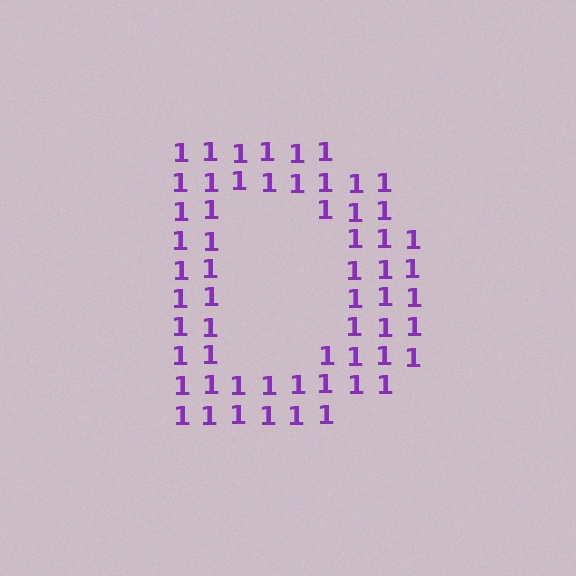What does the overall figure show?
The overall figure shows the letter D.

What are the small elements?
The small elements are digit 1's.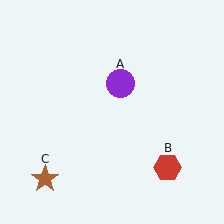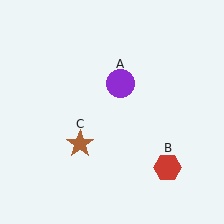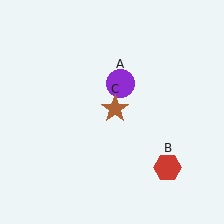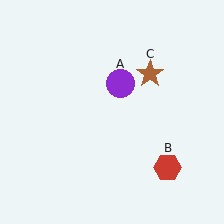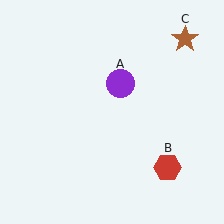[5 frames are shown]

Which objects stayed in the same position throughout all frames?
Purple circle (object A) and red hexagon (object B) remained stationary.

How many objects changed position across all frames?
1 object changed position: brown star (object C).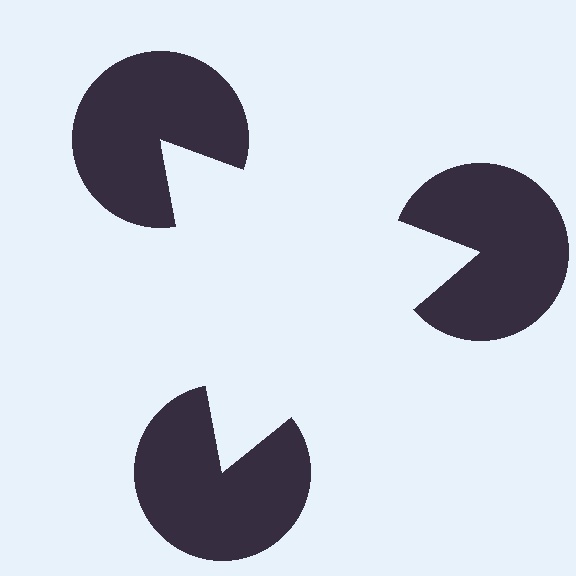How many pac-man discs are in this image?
There are 3 — one at each vertex of the illusory triangle.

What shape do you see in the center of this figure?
An illusory triangle — its edges are inferred from the aligned wedge cuts in the pac-man discs, not physically drawn.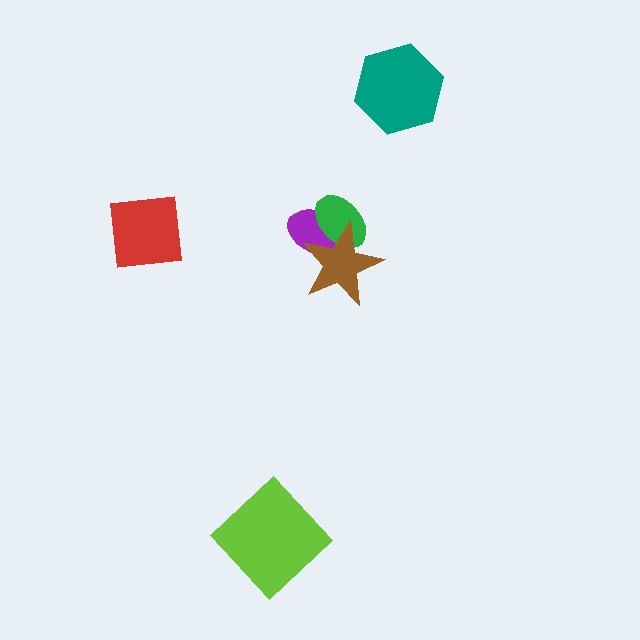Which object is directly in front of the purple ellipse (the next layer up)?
The green ellipse is directly in front of the purple ellipse.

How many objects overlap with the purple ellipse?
2 objects overlap with the purple ellipse.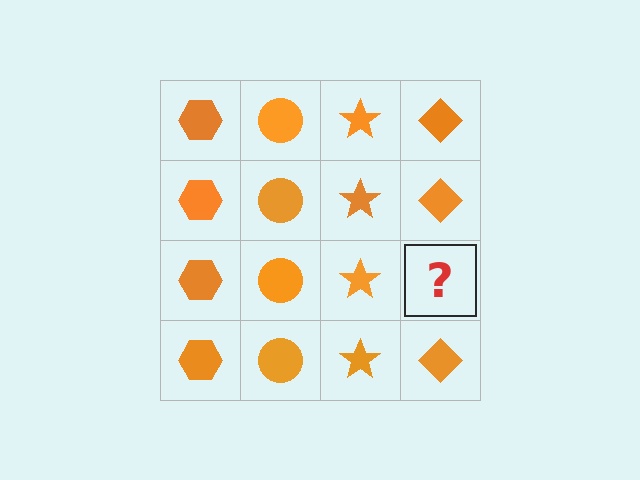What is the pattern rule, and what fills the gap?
The rule is that each column has a consistent shape. The gap should be filled with an orange diamond.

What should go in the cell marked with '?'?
The missing cell should contain an orange diamond.